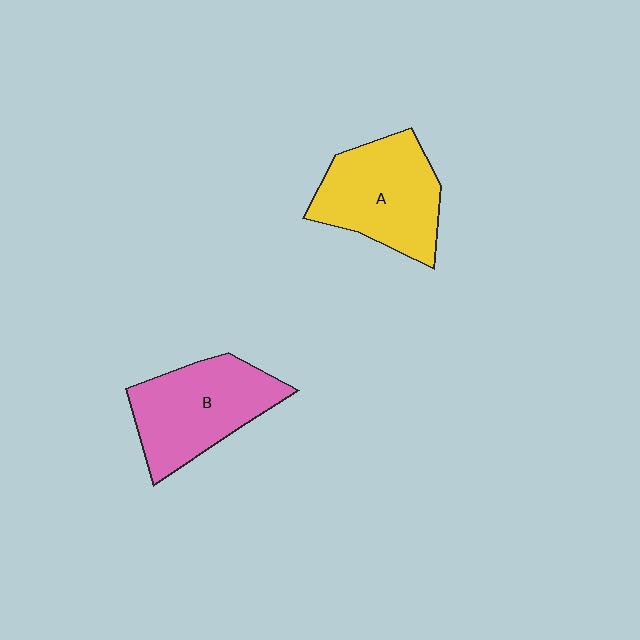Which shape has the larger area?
Shape A (yellow).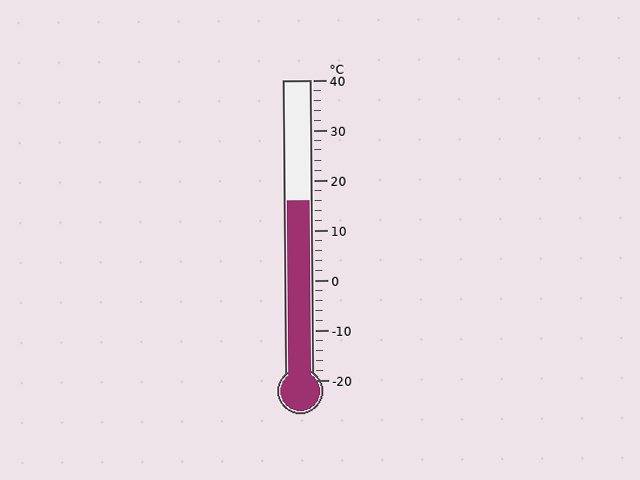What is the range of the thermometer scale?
The thermometer scale ranges from -20°C to 40°C.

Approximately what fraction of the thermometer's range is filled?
The thermometer is filled to approximately 60% of its range.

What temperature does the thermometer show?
The thermometer shows approximately 16°C.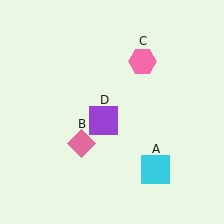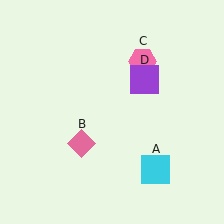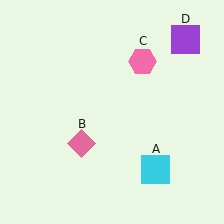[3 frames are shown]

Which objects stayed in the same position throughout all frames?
Cyan square (object A) and pink diamond (object B) and pink hexagon (object C) remained stationary.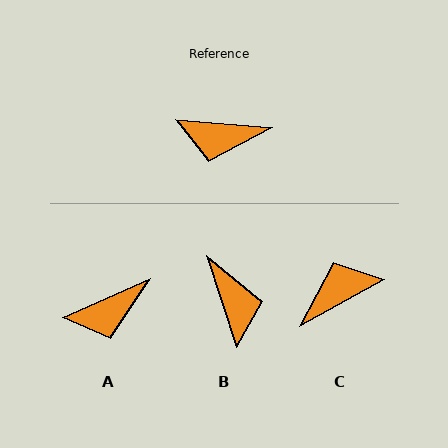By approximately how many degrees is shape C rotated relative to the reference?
Approximately 147 degrees clockwise.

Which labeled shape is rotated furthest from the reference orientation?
C, about 147 degrees away.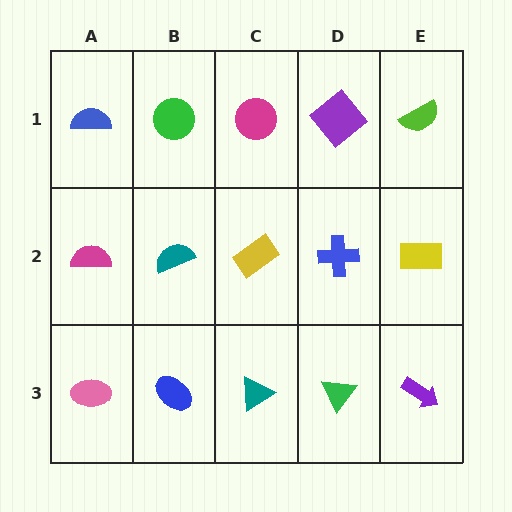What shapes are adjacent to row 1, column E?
A yellow rectangle (row 2, column E), a purple diamond (row 1, column D).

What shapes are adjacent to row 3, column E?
A yellow rectangle (row 2, column E), a green triangle (row 3, column D).